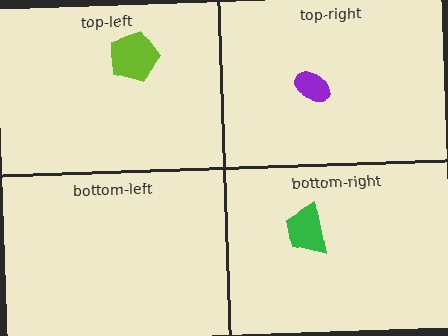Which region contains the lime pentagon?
The top-left region.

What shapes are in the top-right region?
The purple ellipse.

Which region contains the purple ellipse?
The top-right region.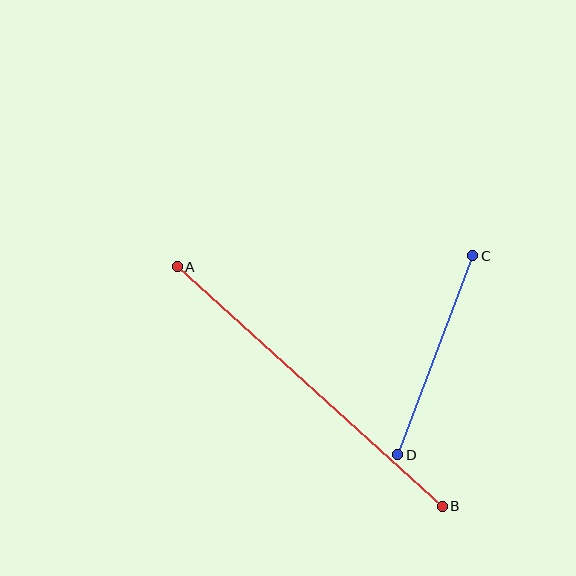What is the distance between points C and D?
The distance is approximately 213 pixels.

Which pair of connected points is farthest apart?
Points A and B are farthest apart.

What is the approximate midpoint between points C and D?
The midpoint is at approximately (435, 355) pixels.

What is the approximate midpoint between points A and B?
The midpoint is at approximately (310, 387) pixels.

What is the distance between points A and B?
The distance is approximately 357 pixels.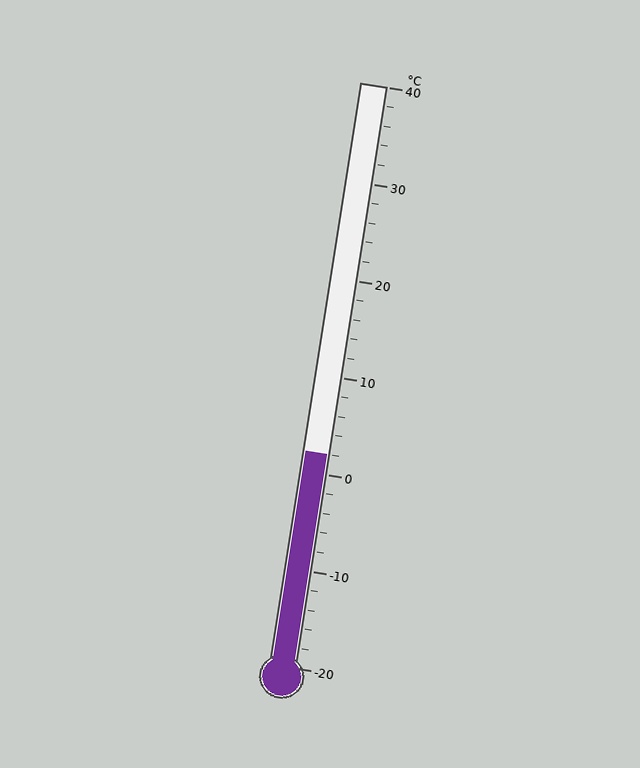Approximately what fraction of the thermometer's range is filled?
The thermometer is filled to approximately 35% of its range.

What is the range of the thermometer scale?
The thermometer scale ranges from -20°C to 40°C.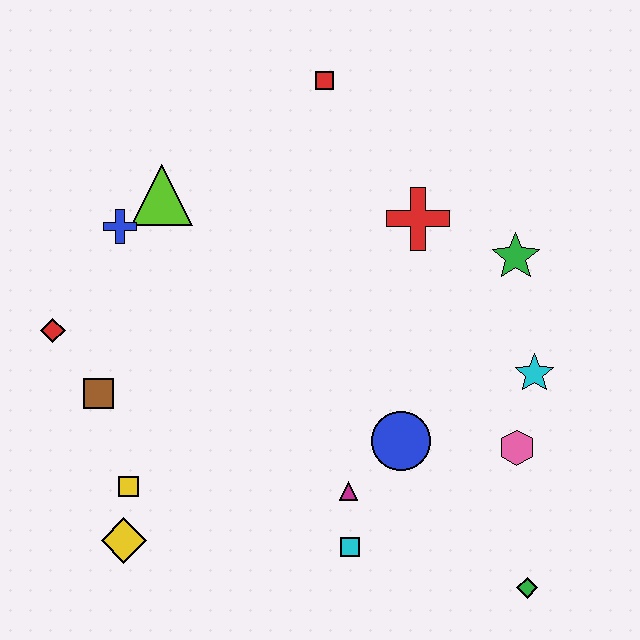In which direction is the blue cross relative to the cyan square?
The blue cross is above the cyan square.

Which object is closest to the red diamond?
The brown square is closest to the red diamond.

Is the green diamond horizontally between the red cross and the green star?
No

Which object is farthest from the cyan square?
The red square is farthest from the cyan square.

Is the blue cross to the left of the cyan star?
Yes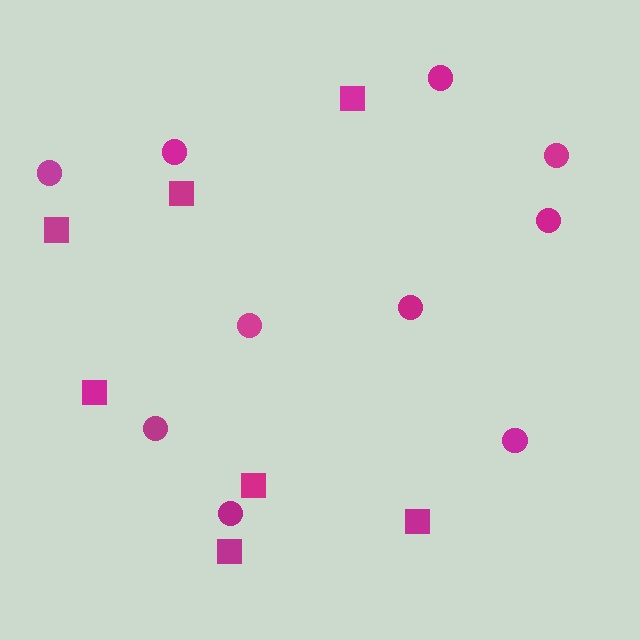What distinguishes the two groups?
There are 2 groups: one group of squares (7) and one group of circles (10).